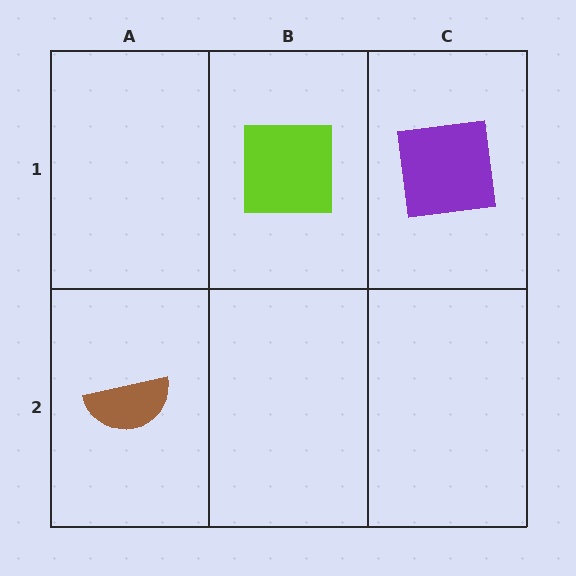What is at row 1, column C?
A purple square.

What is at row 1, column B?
A lime square.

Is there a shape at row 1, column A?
No, that cell is empty.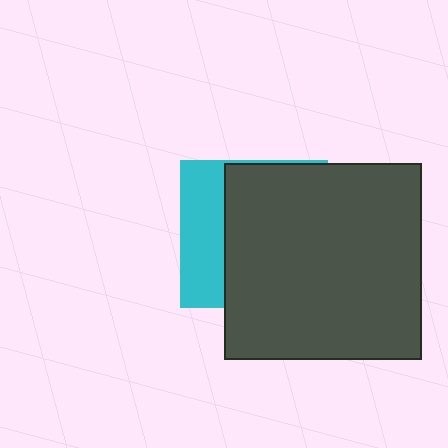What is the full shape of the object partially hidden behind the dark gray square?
The partially hidden object is a cyan square.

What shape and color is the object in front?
The object in front is a dark gray square.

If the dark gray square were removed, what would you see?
You would see the complete cyan square.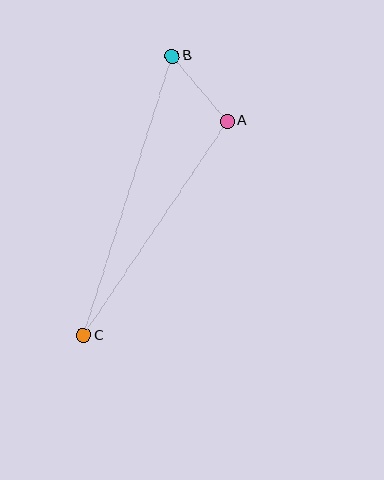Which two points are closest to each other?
Points A and B are closest to each other.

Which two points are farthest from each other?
Points B and C are farthest from each other.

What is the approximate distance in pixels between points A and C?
The distance between A and C is approximately 258 pixels.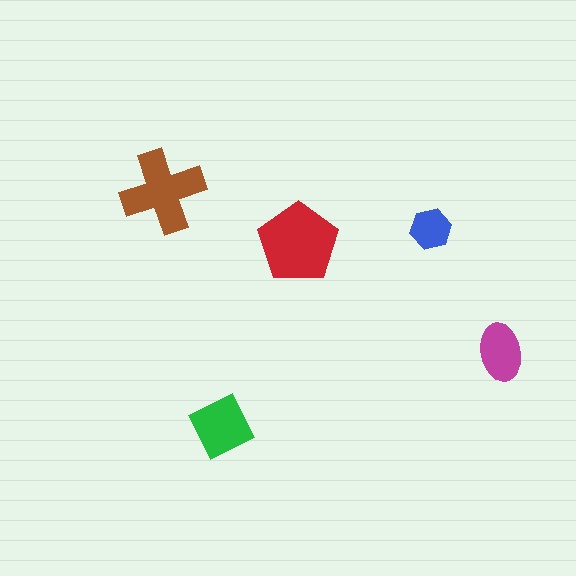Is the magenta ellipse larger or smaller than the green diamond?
Smaller.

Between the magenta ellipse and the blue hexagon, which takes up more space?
The magenta ellipse.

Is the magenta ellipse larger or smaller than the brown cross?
Smaller.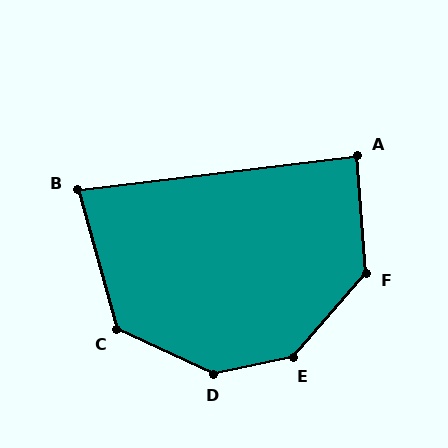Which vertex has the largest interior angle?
D, at approximately 144 degrees.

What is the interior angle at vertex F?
Approximately 135 degrees (obtuse).